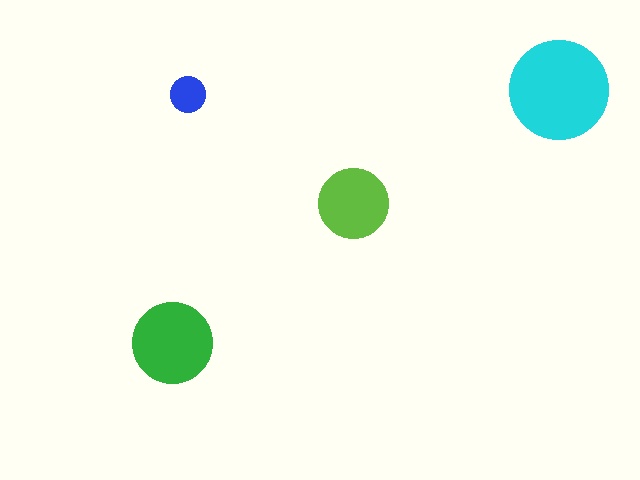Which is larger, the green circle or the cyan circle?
The cyan one.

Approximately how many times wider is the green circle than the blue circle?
About 2 times wider.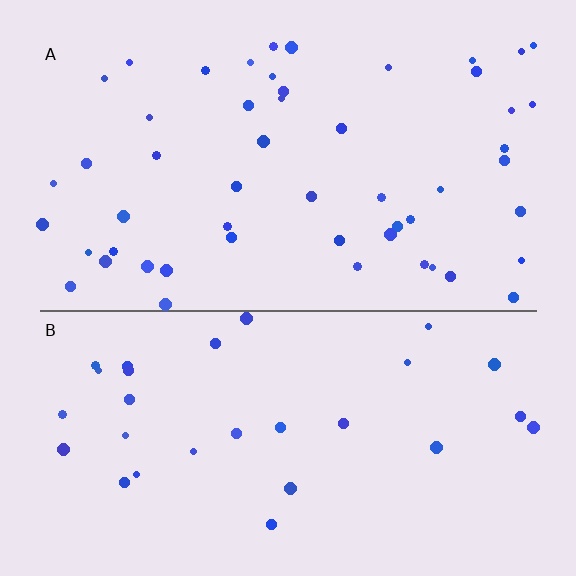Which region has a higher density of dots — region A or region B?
A (the top).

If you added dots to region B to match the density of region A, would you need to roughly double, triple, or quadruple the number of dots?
Approximately double.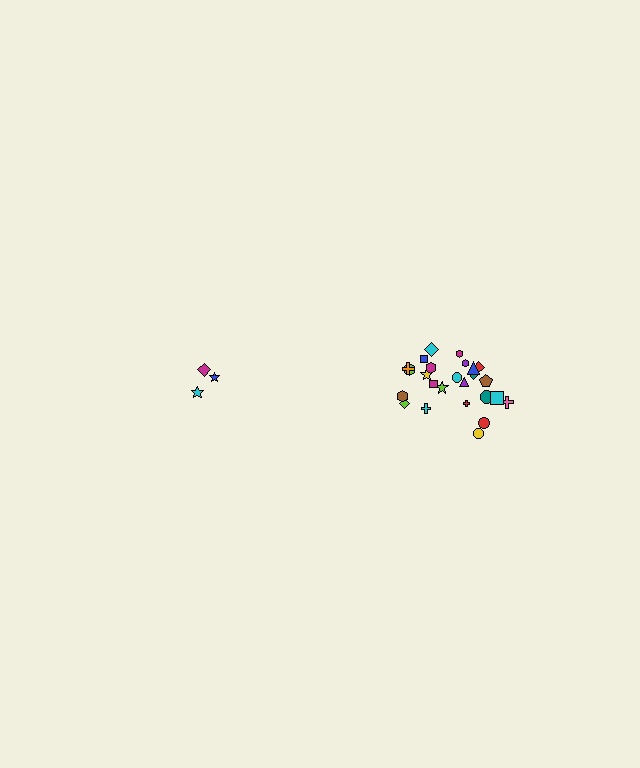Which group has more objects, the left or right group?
The right group.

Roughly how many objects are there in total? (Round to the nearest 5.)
Roughly 30 objects in total.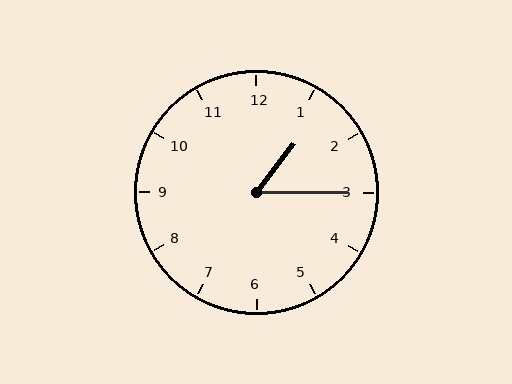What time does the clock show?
1:15.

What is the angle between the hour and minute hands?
Approximately 52 degrees.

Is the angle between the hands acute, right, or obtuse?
It is acute.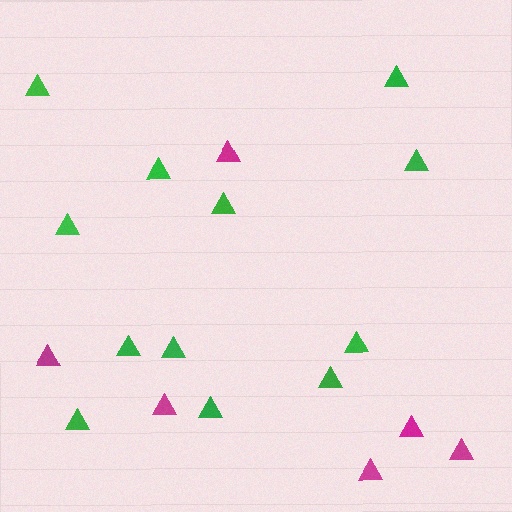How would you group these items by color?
There are 2 groups: one group of green triangles (12) and one group of magenta triangles (6).